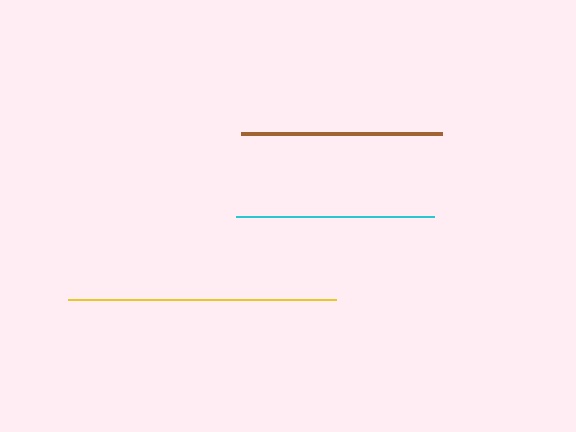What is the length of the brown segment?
The brown segment is approximately 201 pixels long.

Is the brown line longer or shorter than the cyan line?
The brown line is longer than the cyan line.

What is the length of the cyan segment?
The cyan segment is approximately 198 pixels long.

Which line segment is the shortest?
The cyan line is the shortest at approximately 198 pixels.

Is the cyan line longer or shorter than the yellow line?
The yellow line is longer than the cyan line.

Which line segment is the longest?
The yellow line is the longest at approximately 268 pixels.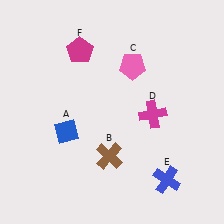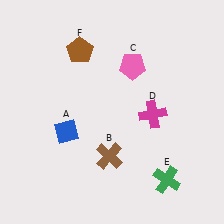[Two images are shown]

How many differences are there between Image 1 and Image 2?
There are 2 differences between the two images.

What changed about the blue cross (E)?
In Image 1, E is blue. In Image 2, it changed to green.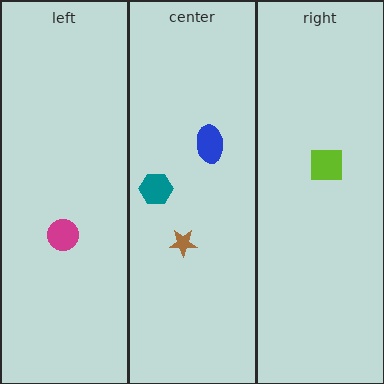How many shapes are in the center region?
3.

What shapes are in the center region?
The brown star, the teal hexagon, the blue ellipse.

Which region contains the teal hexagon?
The center region.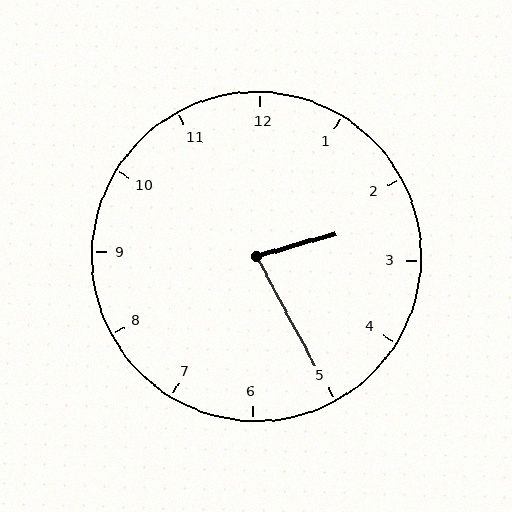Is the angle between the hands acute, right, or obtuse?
It is acute.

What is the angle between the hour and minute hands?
Approximately 78 degrees.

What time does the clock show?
2:25.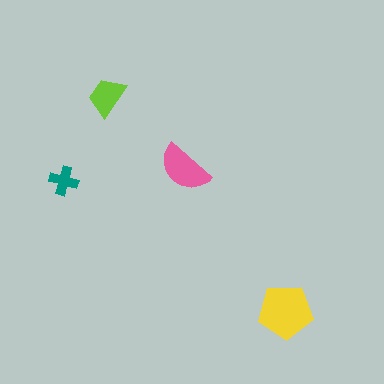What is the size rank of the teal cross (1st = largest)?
4th.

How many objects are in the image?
There are 4 objects in the image.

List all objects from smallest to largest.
The teal cross, the lime trapezoid, the pink semicircle, the yellow pentagon.